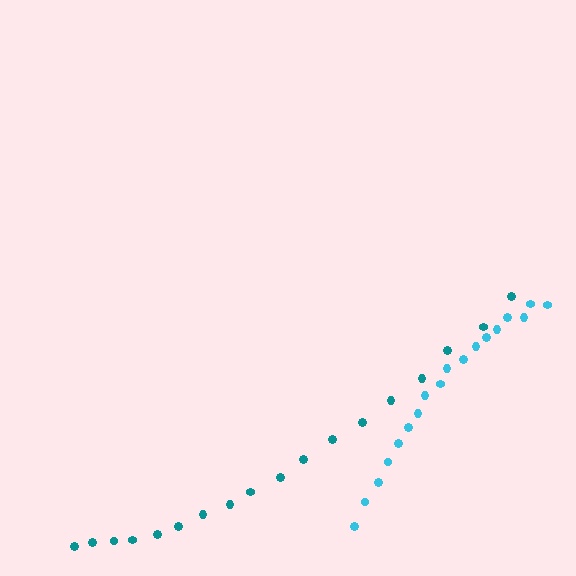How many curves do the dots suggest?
There are 2 distinct paths.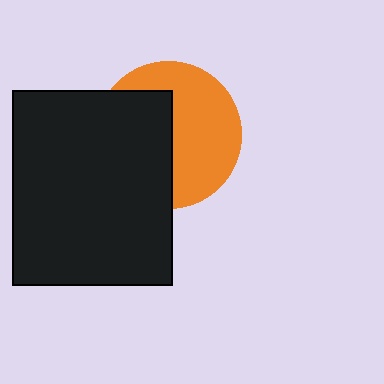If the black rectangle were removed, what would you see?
You would see the complete orange circle.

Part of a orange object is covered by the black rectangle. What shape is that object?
It is a circle.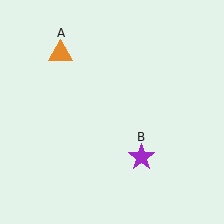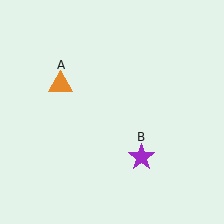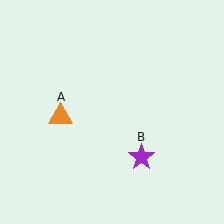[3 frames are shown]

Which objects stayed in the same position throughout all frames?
Purple star (object B) remained stationary.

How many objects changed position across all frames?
1 object changed position: orange triangle (object A).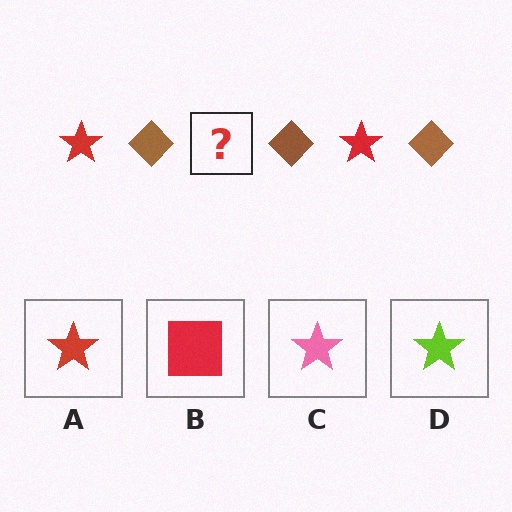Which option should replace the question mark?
Option A.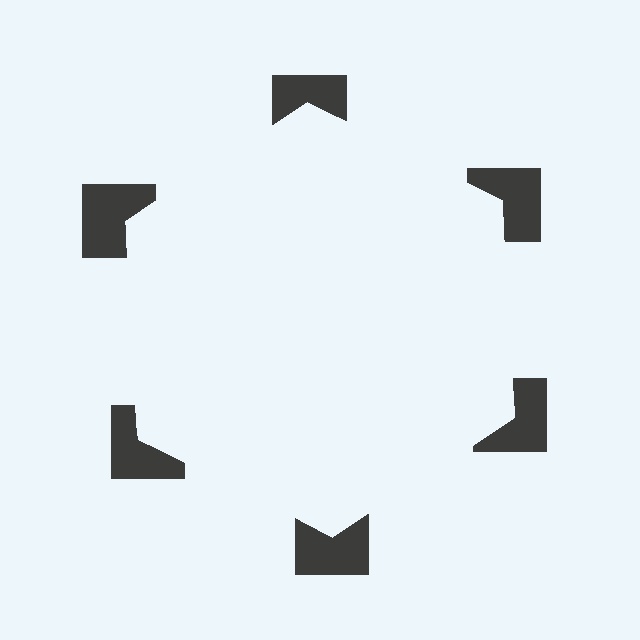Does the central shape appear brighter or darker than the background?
It typically appears slightly brighter than the background, even though no actual brightness change is drawn.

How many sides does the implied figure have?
6 sides.